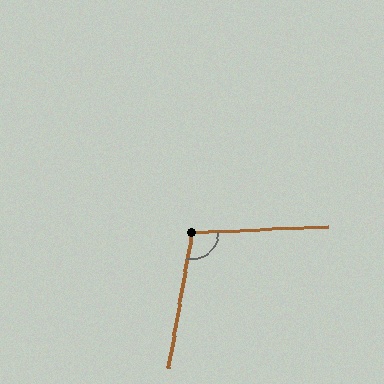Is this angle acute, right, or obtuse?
It is obtuse.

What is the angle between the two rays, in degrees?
Approximately 103 degrees.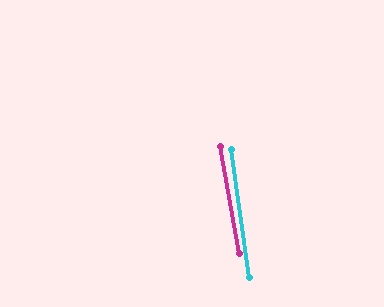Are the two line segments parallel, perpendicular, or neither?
Parallel — their directions differ by only 1.9°.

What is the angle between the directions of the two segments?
Approximately 2 degrees.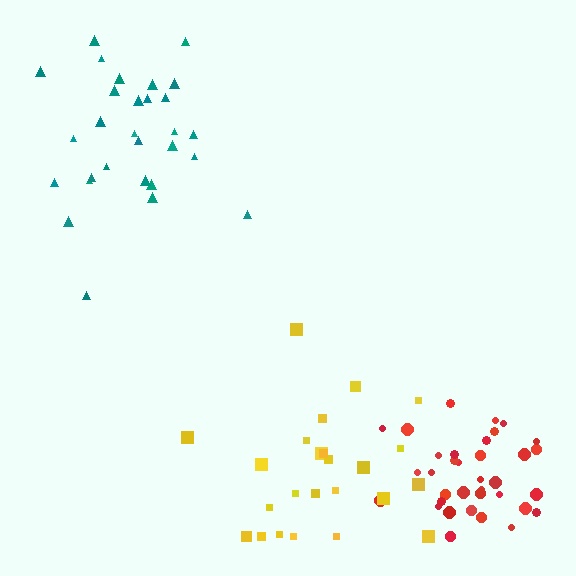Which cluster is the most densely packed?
Red.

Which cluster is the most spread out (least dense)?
Yellow.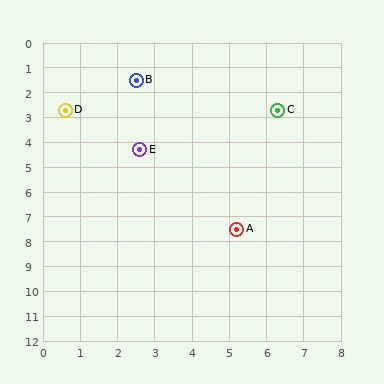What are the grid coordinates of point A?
Point A is at approximately (5.2, 7.5).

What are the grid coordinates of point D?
Point D is at approximately (0.6, 2.7).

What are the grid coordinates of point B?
Point B is at approximately (2.5, 1.5).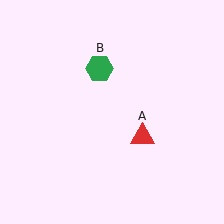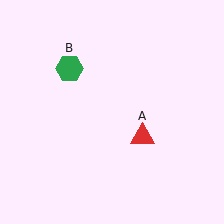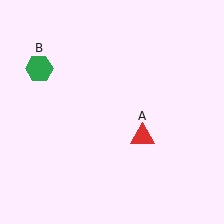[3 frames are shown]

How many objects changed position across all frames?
1 object changed position: green hexagon (object B).